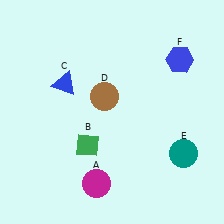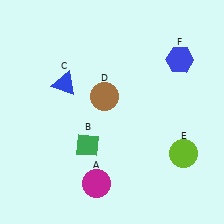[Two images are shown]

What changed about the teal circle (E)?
In Image 1, E is teal. In Image 2, it changed to lime.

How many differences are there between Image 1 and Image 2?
There is 1 difference between the two images.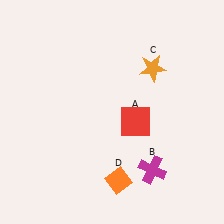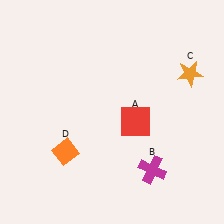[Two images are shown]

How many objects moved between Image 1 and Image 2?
2 objects moved between the two images.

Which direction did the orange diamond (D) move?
The orange diamond (D) moved left.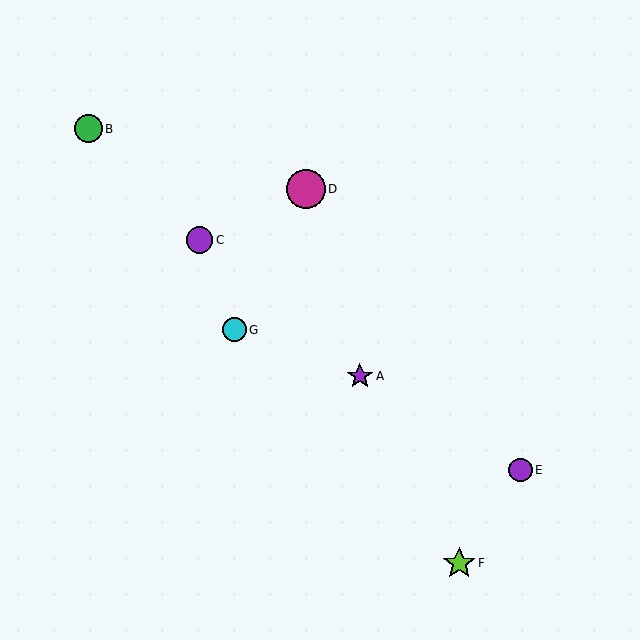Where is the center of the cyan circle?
The center of the cyan circle is at (235, 330).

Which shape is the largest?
The magenta circle (labeled D) is the largest.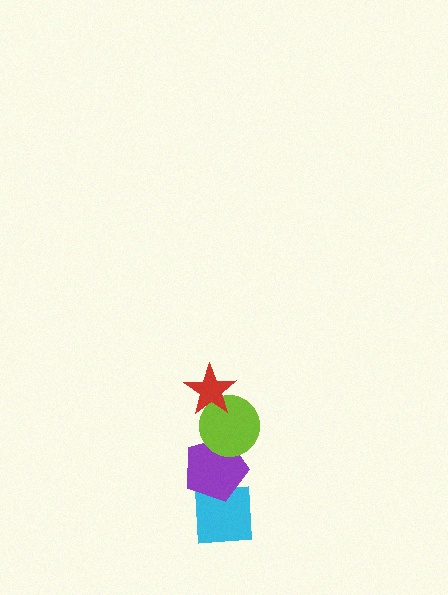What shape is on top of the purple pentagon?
The lime circle is on top of the purple pentagon.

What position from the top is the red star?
The red star is 1st from the top.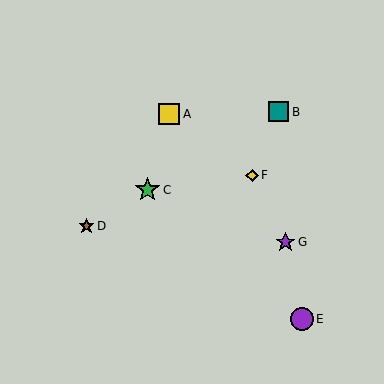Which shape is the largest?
The green star (labeled C) is the largest.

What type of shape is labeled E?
Shape E is a purple circle.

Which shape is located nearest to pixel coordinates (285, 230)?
The purple star (labeled G) at (285, 242) is nearest to that location.